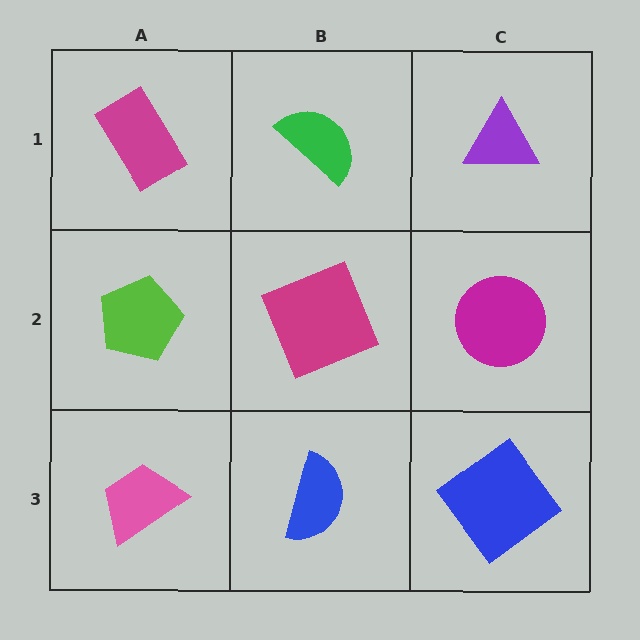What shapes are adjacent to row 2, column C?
A purple triangle (row 1, column C), a blue diamond (row 3, column C), a magenta square (row 2, column B).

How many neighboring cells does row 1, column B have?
3.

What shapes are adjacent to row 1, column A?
A lime pentagon (row 2, column A), a green semicircle (row 1, column B).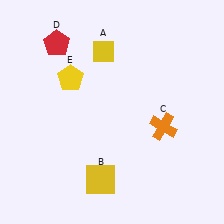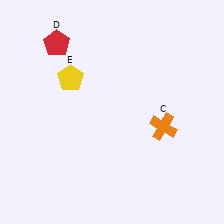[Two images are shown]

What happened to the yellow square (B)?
The yellow square (B) was removed in Image 2. It was in the bottom-left area of Image 1.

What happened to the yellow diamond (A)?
The yellow diamond (A) was removed in Image 2. It was in the top-left area of Image 1.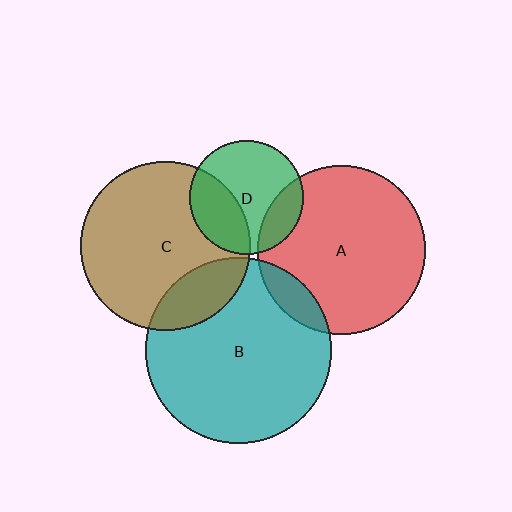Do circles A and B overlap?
Yes.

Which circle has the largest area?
Circle B (teal).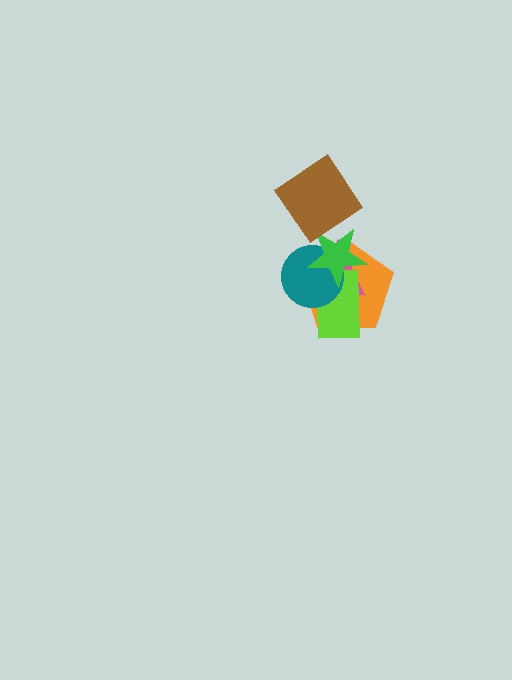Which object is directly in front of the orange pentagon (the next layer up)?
The pink triangle is directly in front of the orange pentagon.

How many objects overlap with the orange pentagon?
4 objects overlap with the orange pentagon.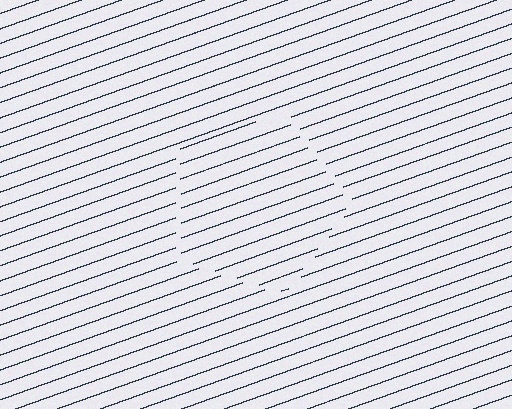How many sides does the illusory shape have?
5 sides — the line-ends trace a pentagon.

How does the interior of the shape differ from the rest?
The interior of the shape contains the same grating, shifted by half a period — the contour is defined by the phase discontinuity where line-ends from the inner and outer gratings abut.